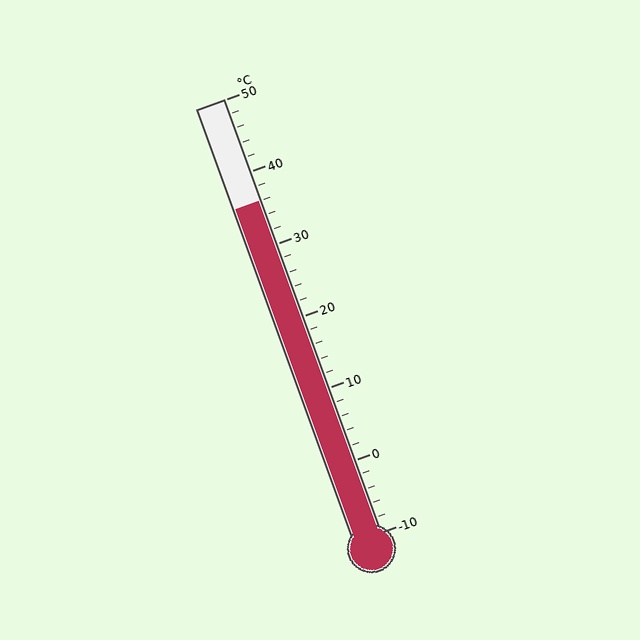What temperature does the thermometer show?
The thermometer shows approximately 36°C.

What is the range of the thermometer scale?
The thermometer scale ranges from -10°C to 50°C.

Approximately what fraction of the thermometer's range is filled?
The thermometer is filled to approximately 75% of its range.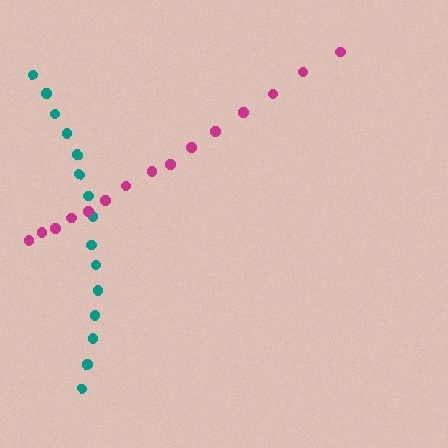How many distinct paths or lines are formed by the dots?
There are 2 distinct paths.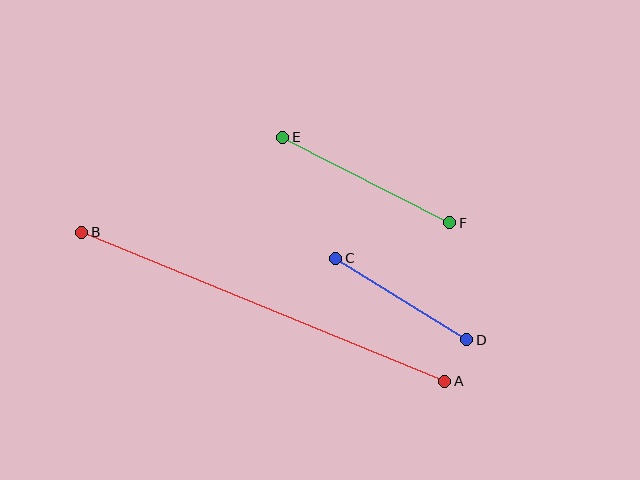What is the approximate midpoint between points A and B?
The midpoint is at approximately (263, 307) pixels.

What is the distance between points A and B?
The distance is approximately 393 pixels.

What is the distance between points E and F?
The distance is approximately 188 pixels.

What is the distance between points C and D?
The distance is approximately 154 pixels.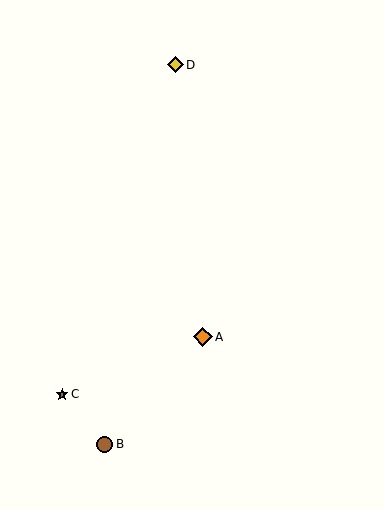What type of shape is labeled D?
Shape D is a yellow diamond.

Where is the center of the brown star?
The center of the brown star is at (62, 394).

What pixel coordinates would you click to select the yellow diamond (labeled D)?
Click at (175, 65) to select the yellow diamond D.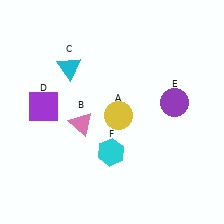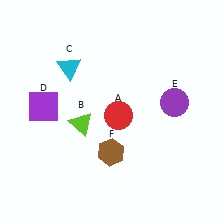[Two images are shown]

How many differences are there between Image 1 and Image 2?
There are 3 differences between the two images.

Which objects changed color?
A changed from yellow to red. B changed from pink to lime. F changed from cyan to brown.